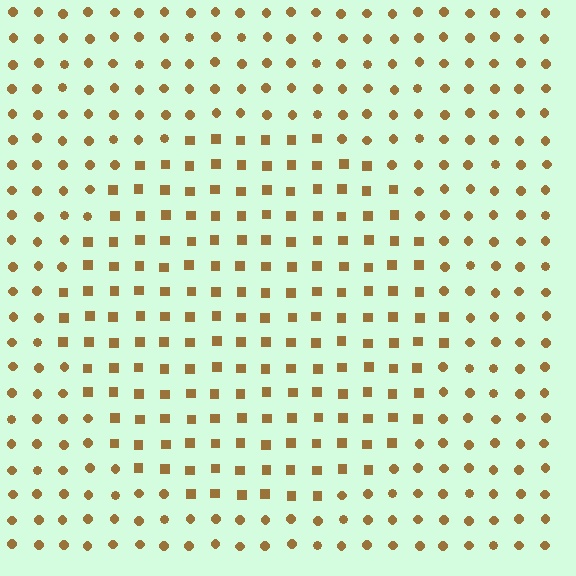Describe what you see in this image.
The image is filled with small brown elements arranged in a uniform grid. A circle-shaped region contains squares, while the surrounding area contains circles. The boundary is defined purely by the change in element shape.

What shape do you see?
I see a circle.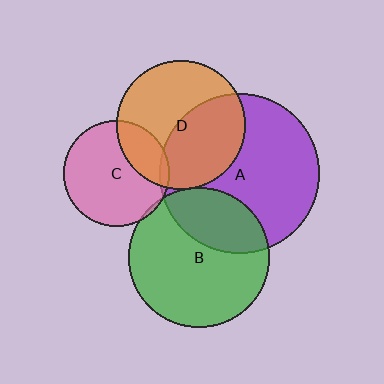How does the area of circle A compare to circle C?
Approximately 2.3 times.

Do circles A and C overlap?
Yes.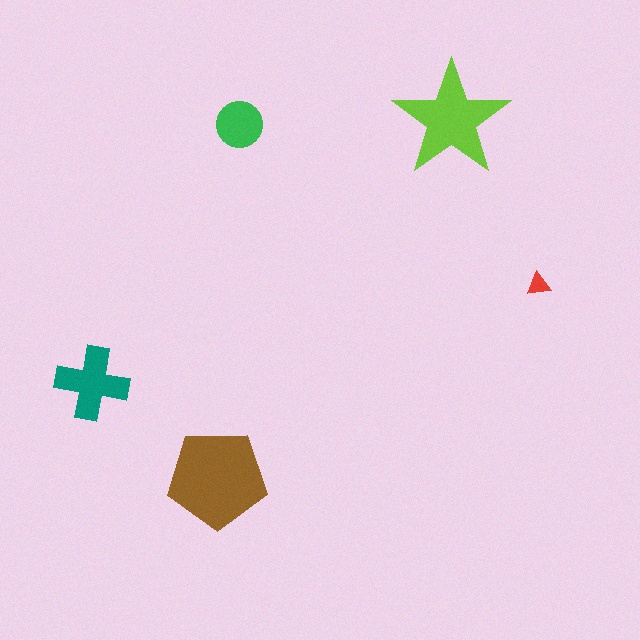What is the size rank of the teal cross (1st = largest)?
3rd.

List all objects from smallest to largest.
The red triangle, the green circle, the teal cross, the lime star, the brown pentagon.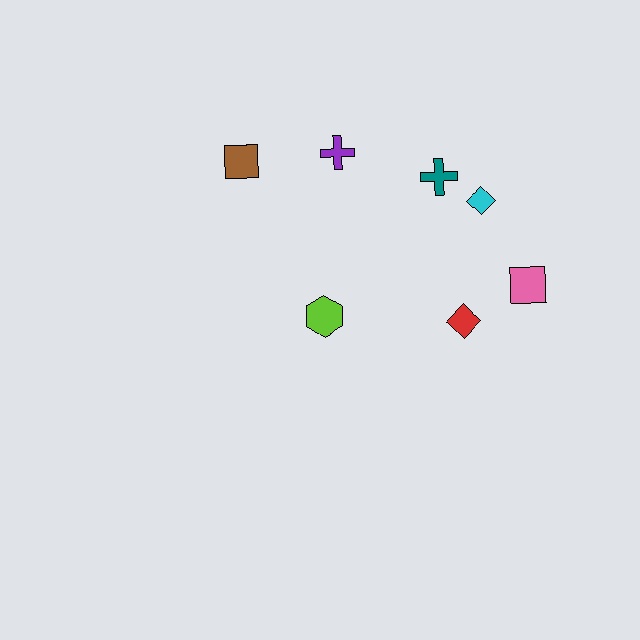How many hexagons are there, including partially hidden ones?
There is 1 hexagon.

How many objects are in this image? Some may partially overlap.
There are 7 objects.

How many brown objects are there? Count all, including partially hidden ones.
There is 1 brown object.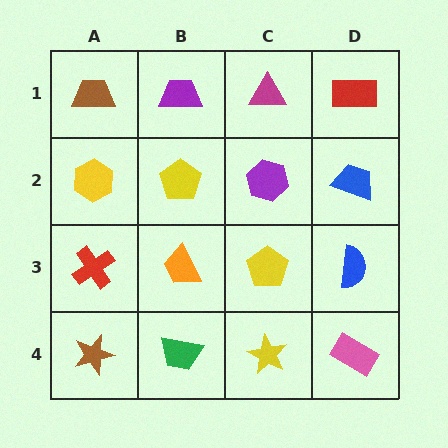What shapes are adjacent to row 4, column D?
A blue semicircle (row 3, column D), a yellow star (row 4, column C).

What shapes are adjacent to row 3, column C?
A purple hexagon (row 2, column C), a yellow star (row 4, column C), an orange trapezoid (row 3, column B), a blue semicircle (row 3, column D).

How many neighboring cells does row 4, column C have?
3.